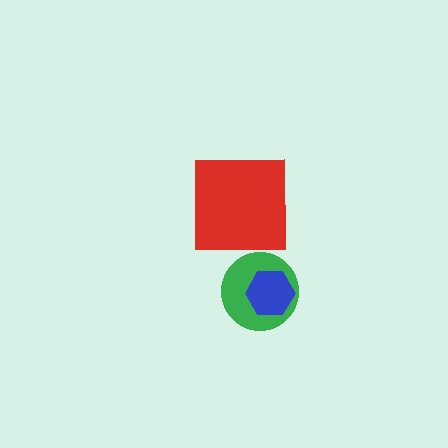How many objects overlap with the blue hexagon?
1 object overlaps with the blue hexagon.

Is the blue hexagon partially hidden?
No, no other shape covers it.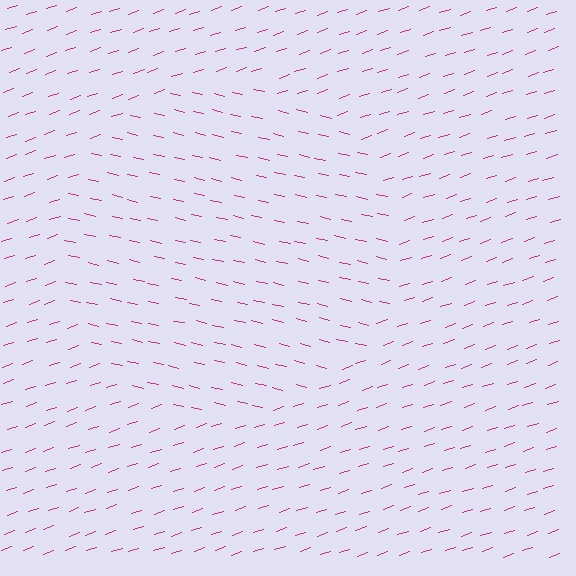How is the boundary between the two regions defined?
The boundary is defined purely by a change in line orientation (approximately 32 degrees difference). All lines are the same color and thickness.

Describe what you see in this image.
The image is filled with small magenta line segments. A circle region in the image has lines oriented differently from the surrounding lines, creating a visible texture boundary.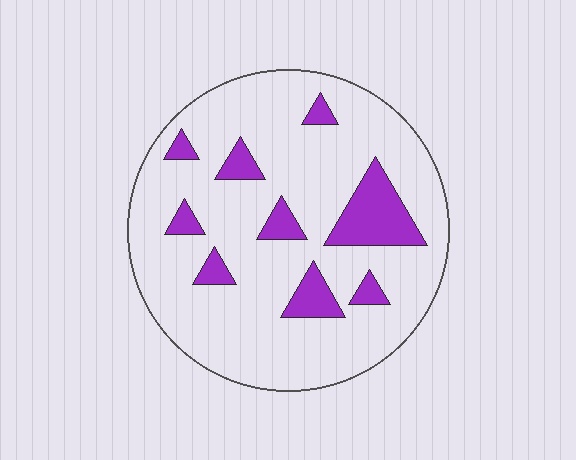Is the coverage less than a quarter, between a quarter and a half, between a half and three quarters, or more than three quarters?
Less than a quarter.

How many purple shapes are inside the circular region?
9.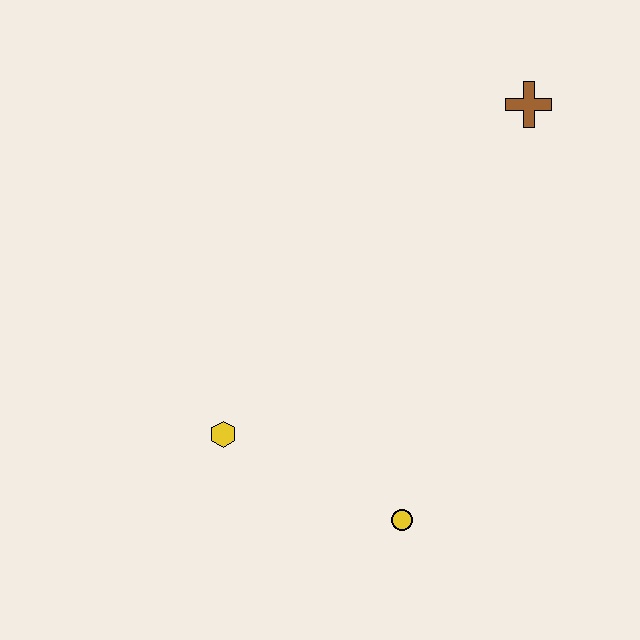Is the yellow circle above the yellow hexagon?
No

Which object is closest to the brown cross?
The yellow circle is closest to the brown cross.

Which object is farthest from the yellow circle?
The brown cross is farthest from the yellow circle.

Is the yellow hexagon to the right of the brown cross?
No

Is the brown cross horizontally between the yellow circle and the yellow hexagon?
No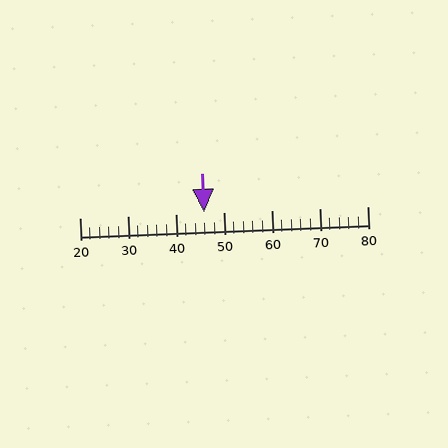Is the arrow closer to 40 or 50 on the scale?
The arrow is closer to 50.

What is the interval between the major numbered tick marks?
The major tick marks are spaced 10 units apart.